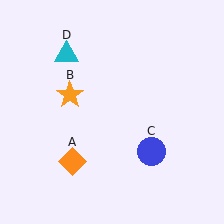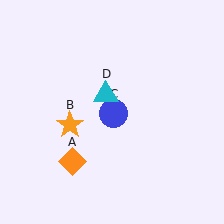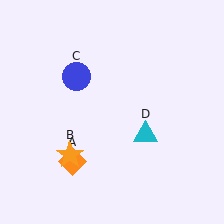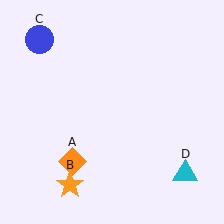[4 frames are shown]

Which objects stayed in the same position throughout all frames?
Orange diamond (object A) remained stationary.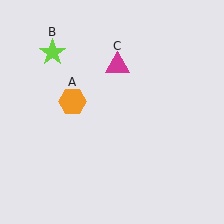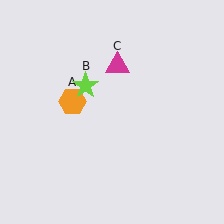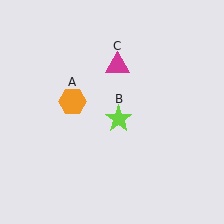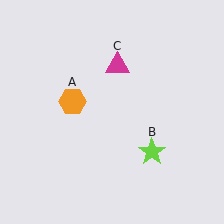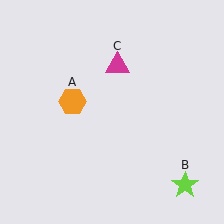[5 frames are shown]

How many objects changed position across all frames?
1 object changed position: lime star (object B).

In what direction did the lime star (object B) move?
The lime star (object B) moved down and to the right.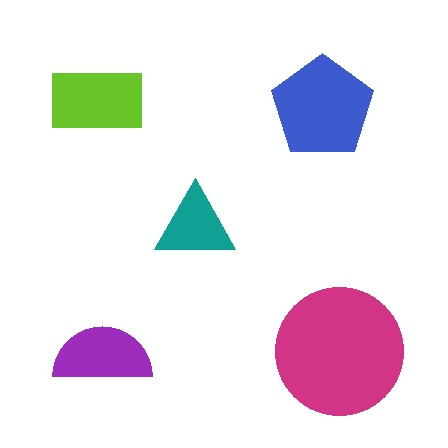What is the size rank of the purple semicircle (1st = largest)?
4th.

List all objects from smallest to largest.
The teal triangle, the purple semicircle, the lime rectangle, the blue pentagon, the magenta circle.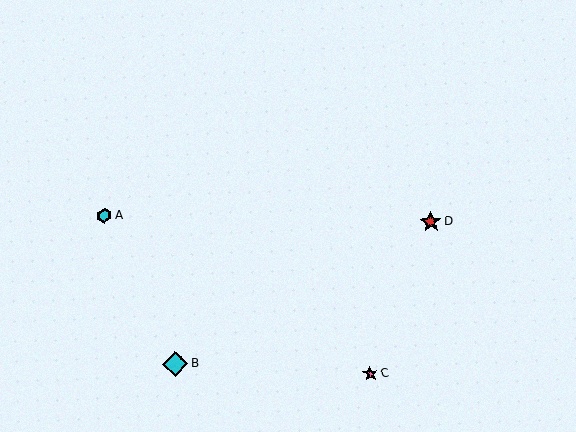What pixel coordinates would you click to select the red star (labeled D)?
Click at (431, 222) to select the red star D.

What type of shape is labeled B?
Shape B is a cyan diamond.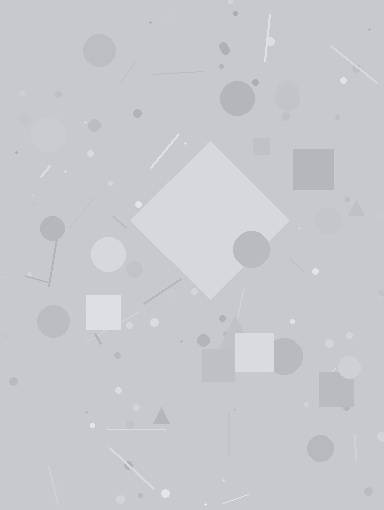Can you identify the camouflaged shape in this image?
The camouflaged shape is a diamond.